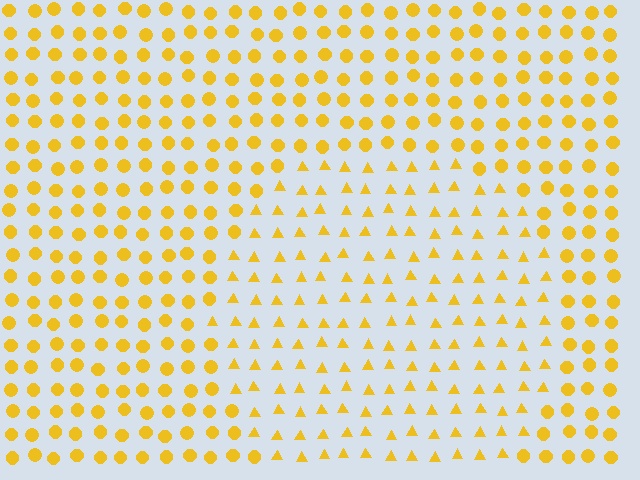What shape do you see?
I see a circle.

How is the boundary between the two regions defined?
The boundary is defined by a change in element shape: triangles inside vs. circles outside. All elements share the same color and spacing.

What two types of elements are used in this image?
The image uses triangles inside the circle region and circles outside it.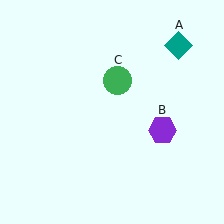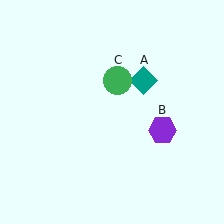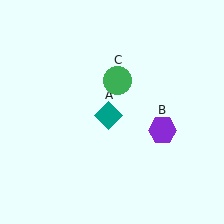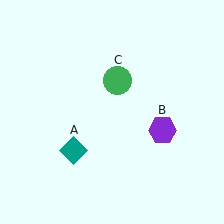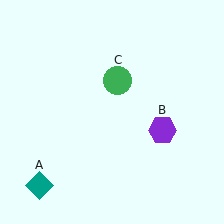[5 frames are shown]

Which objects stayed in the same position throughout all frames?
Purple hexagon (object B) and green circle (object C) remained stationary.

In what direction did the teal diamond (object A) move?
The teal diamond (object A) moved down and to the left.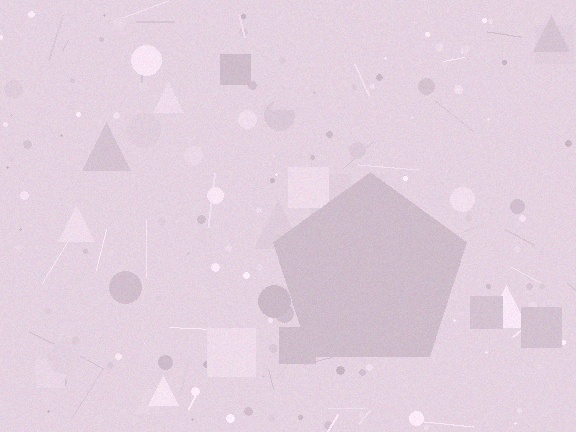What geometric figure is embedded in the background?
A pentagon is embedded in the background.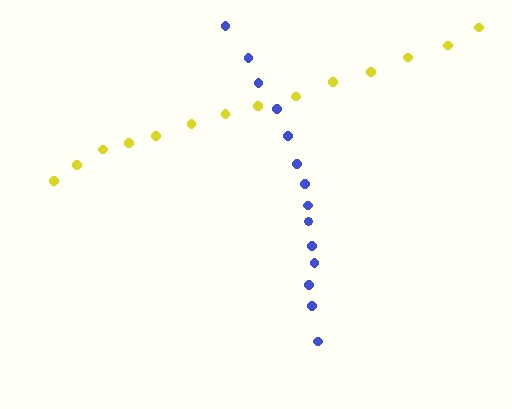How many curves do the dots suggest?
There are 2 distinct paths.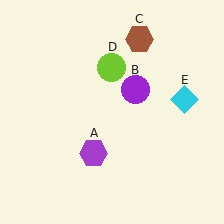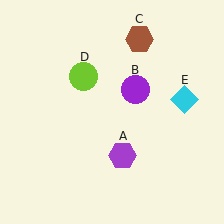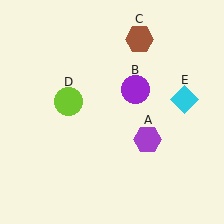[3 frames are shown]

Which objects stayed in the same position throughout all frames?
Purple circle (object B) and brown hexagon (object C) and cyan diamond (object E) remained stationary.